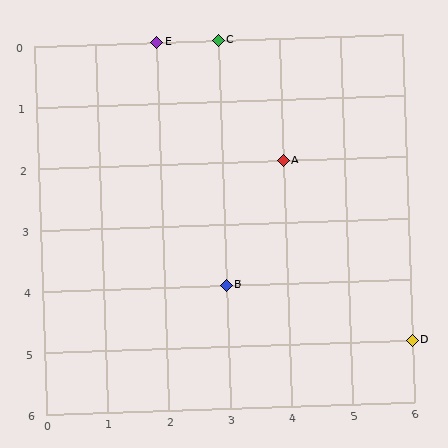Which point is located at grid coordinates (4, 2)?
Point A is at (4, 2).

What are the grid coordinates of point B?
Point B is at grid coordinates (3, 4).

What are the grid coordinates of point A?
Point A is at grid coordinates (4, 2).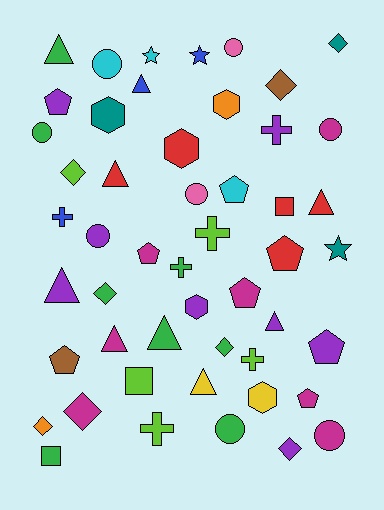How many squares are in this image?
There are 3 squares.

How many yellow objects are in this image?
There are 2 yellow objects.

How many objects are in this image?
There are 50 objects.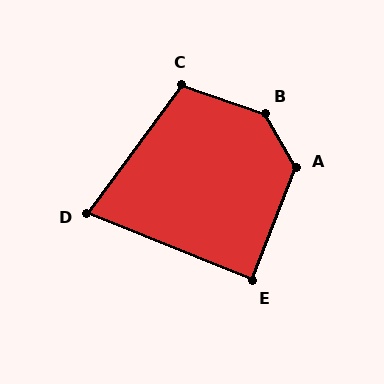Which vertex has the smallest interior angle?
D, at approximately 76 degrees.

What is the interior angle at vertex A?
Approximately 129 degrees (obtuse).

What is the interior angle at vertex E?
Approximately 89 degrees (approximately right).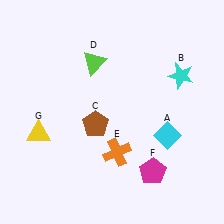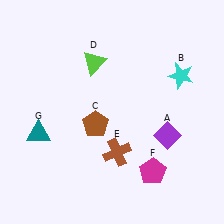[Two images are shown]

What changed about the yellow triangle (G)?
In Image 1, G is yellow. In Image 2, it changed to teal.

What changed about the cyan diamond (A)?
In Image 1, A is cyan. In Image 2, it changed to purple.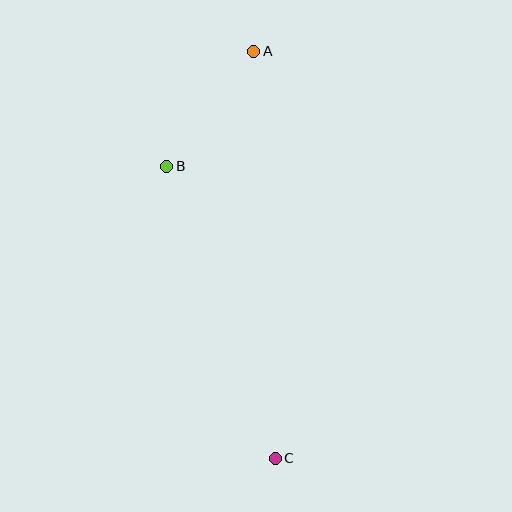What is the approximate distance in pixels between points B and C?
The distance between B and C is approximately 311 pixels.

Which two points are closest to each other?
Points A and B are closest to each other.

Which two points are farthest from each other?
Points A and C are farthest from each other.